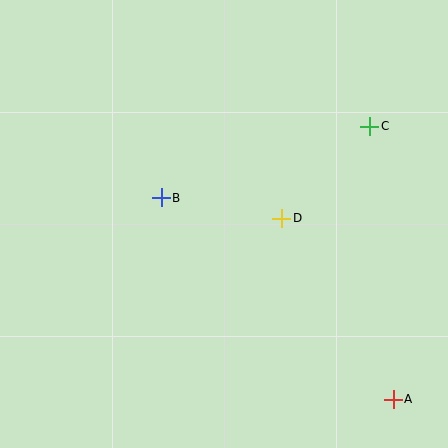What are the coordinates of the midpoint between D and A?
The midpoint between D and A is at (337, 309).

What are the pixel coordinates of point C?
Point C is at (370, 126).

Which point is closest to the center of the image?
Point D at (282, 218) is closest to the center.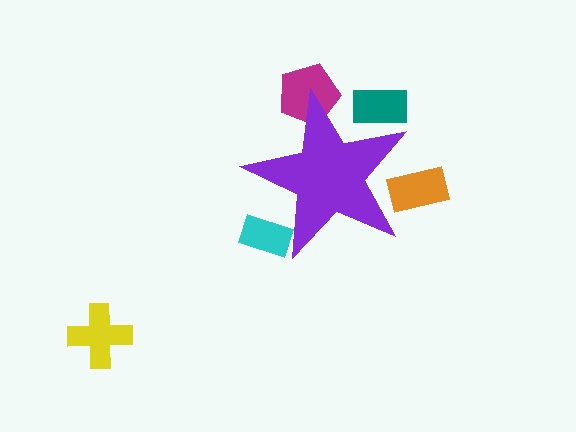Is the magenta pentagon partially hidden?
Yes, the magenta pentagon is partially hidden behind the purple star.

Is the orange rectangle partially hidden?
Yes, the orange rectangle is partially hidden behind the purple star.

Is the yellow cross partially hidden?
No, the yellow cross is fully visible.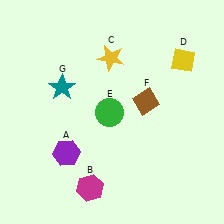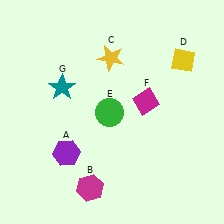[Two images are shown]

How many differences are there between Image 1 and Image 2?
There is 1 difference between the two images.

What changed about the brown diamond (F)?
In Image 1, F is brown. In Image 2, it changed to magenta.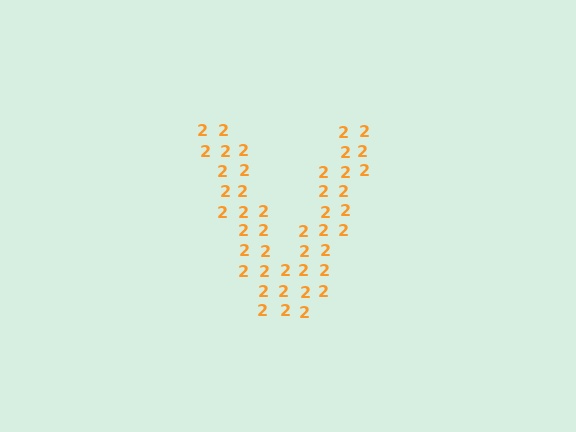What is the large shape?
The large shape is the letter V.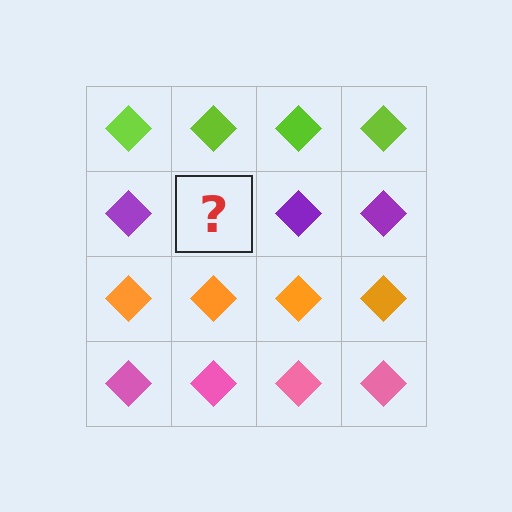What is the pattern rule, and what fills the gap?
The rule is that each row has a consistent color. The gap should be filled with a purple diamond.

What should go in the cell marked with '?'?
The missing cell should contain a purple diamond.